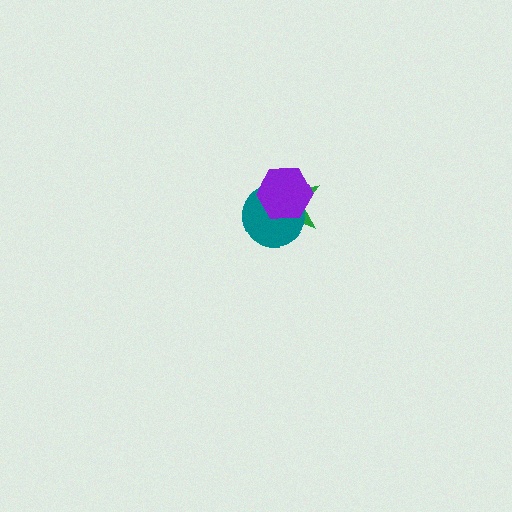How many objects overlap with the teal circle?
2 objects overlap with the teal circle.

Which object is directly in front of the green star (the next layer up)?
The teal circle is directly in front of the green star.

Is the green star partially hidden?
Yes, it is partially covered by another shape.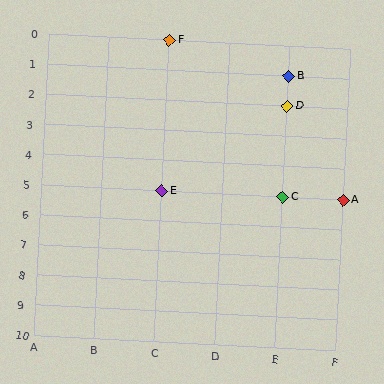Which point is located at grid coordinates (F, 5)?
Point A is at (F, 5).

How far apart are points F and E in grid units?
Points F and E are 5 rows apart.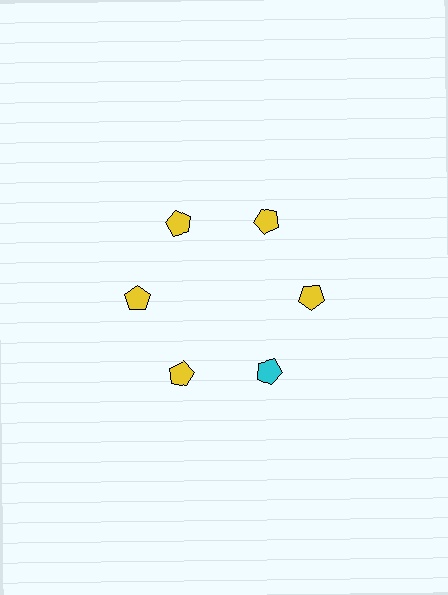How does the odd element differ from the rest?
It has a different color: cyan instead of yellow.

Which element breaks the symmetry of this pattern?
The cyan pentagon at roughly the 5 o'clock position breaks the symmetry. All other shapes are yellow pentagons.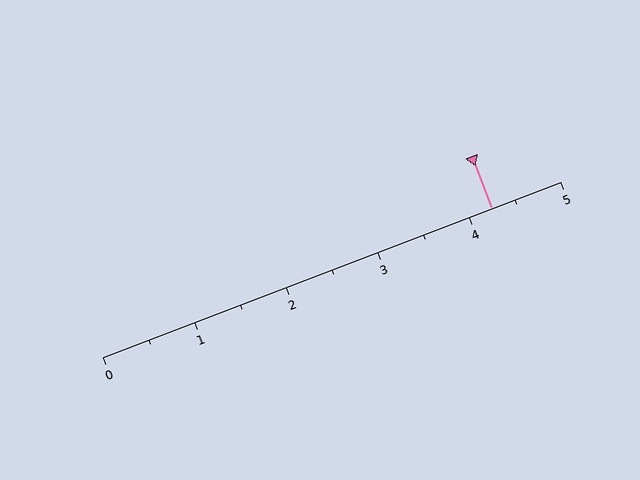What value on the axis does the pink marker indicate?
The marker indicates approximately 4.2.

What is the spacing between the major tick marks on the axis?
The major ticks are spaced 1 apart.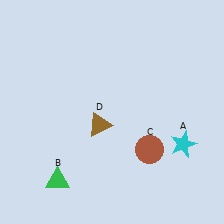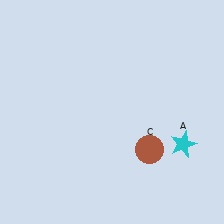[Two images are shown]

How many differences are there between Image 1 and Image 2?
There are 2 differences between the two images.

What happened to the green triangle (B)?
The green triangle (B) was removed in Image 2. It was in the bottom-left area of Image 1.